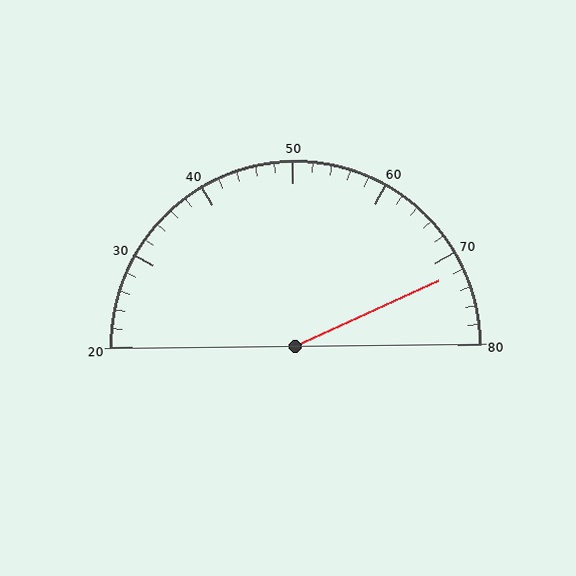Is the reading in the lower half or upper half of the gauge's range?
The reading is in the upper half of the range (20 to 80).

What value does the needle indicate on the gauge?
The needle indicates approximately 72.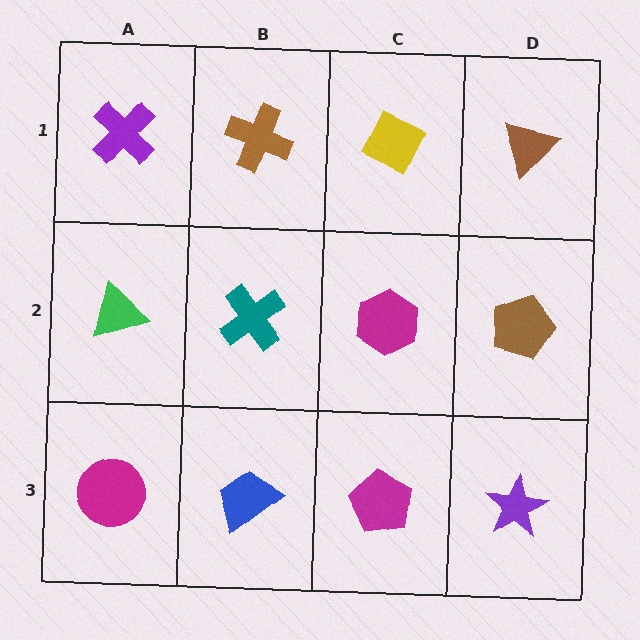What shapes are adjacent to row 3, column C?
A magenta hexagon (row 2, column C), a blue trapezoid (row 3, column B), a purple star (row 3, column D).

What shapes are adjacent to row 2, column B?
A brown cross (row 1, column B), a blue trapezoid (row 3, column B), a green triangle (row 2, column A), a magenta hexagon (row 2, column C).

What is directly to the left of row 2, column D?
A magenta hexagon.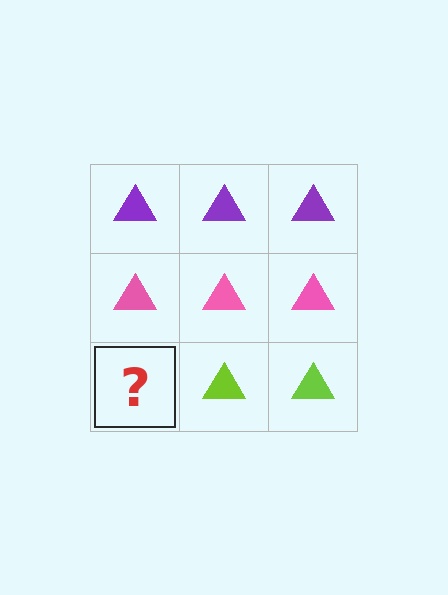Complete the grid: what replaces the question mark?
The question mark should be replaced with a lime triangle.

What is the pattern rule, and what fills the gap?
The rule is that each row has a consistent color. The gap should be filled with a lime triangle.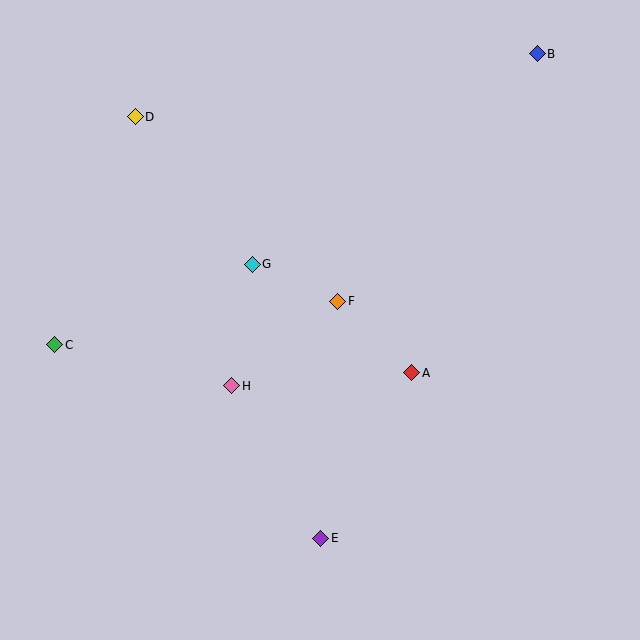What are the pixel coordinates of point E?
Point E is at (321, 538).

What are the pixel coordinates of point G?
Point G is at (252, 264).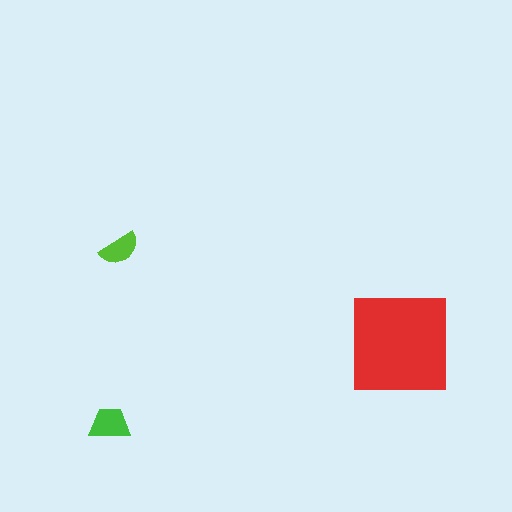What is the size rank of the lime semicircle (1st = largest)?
3rd.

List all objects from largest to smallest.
The red square, the green trapezoid, the lime semicircle.